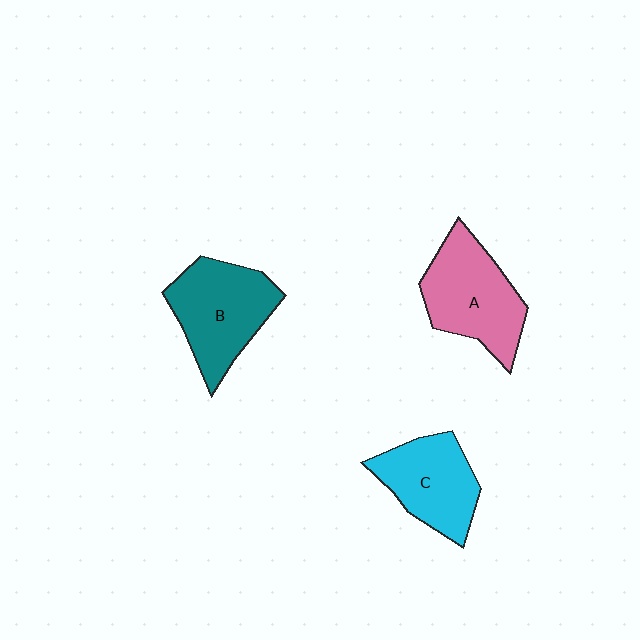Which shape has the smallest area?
Shape C (cyan).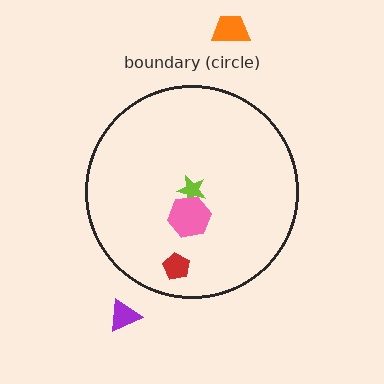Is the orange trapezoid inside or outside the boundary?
Outside.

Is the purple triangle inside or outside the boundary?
Outside.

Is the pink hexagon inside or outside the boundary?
Inside.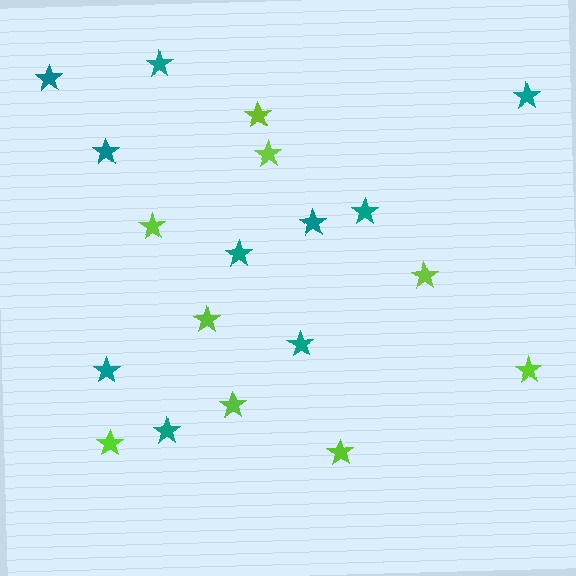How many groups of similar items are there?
There are 2 groups: one group of lime stars (9) and one group of teal stars (10).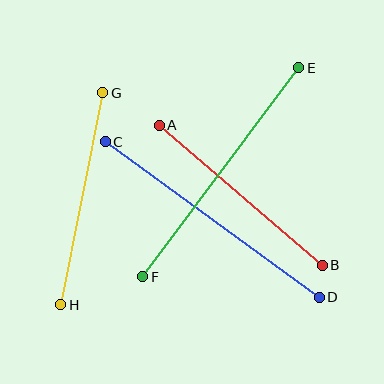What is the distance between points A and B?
The distance is approximately 215 pixels.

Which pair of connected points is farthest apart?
Points C and D are farthest apart.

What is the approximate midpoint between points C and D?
The midpoint is at approximately (212, 220) pixels.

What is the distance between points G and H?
The distance is approximately 216 pixels.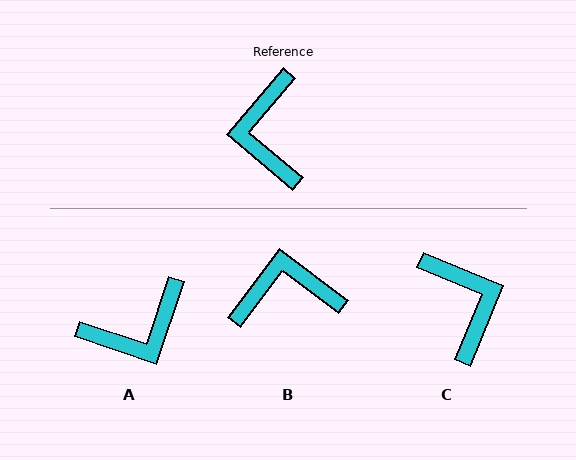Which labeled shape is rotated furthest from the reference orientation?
C, about 162 degrees away.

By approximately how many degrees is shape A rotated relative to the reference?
Approximately 112 degrees counter-clockwise.